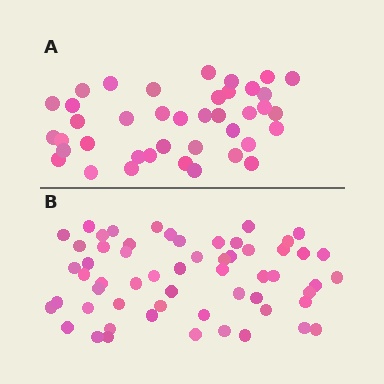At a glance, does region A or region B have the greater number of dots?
Region B (the bottom region) has more dots.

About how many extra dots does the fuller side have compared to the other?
Region B has approximately 20 more dots than region A.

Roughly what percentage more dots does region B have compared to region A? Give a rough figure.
About 45% more.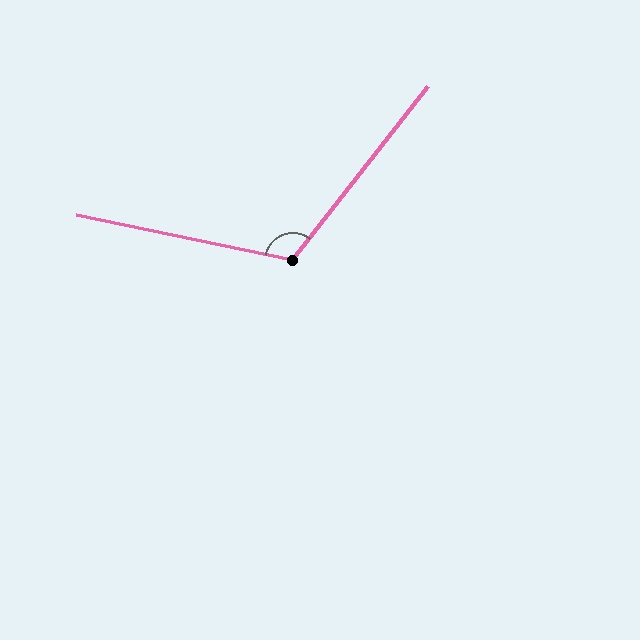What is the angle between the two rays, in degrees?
Approximately 116 degrees.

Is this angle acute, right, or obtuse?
It is obtuse.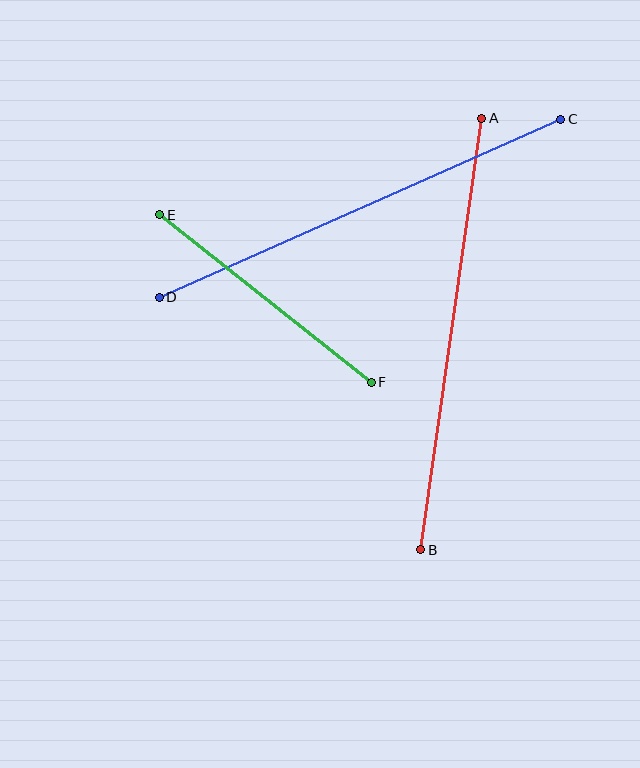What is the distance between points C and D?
The distance is approximately 439 pixels.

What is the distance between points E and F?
The distance is approximately 270 pixels.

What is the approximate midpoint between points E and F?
The midpoint is at approximately (266, 299) pixels.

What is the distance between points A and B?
The distance is approximately 436 pixels.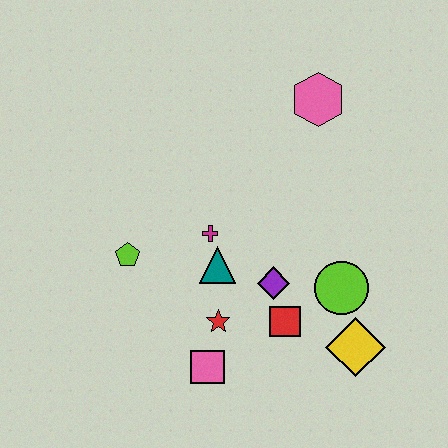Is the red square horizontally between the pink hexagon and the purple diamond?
Yes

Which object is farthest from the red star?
The pink hexagon is farthest from the red star.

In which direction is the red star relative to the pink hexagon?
The red star is below the pink hexagon.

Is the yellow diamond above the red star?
No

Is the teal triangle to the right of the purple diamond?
No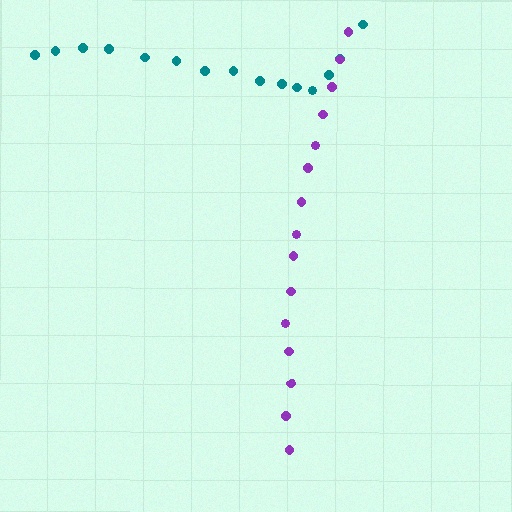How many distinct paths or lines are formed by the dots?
There are 2 distinct paths.